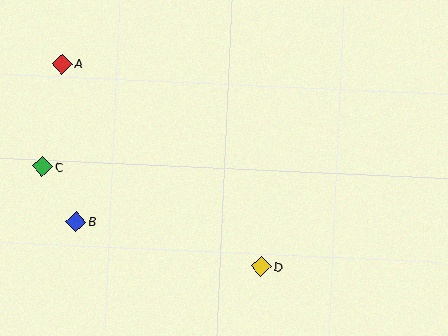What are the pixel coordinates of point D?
Point D is at (261, 267).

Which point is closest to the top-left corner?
Point A is closest to the top-left corner.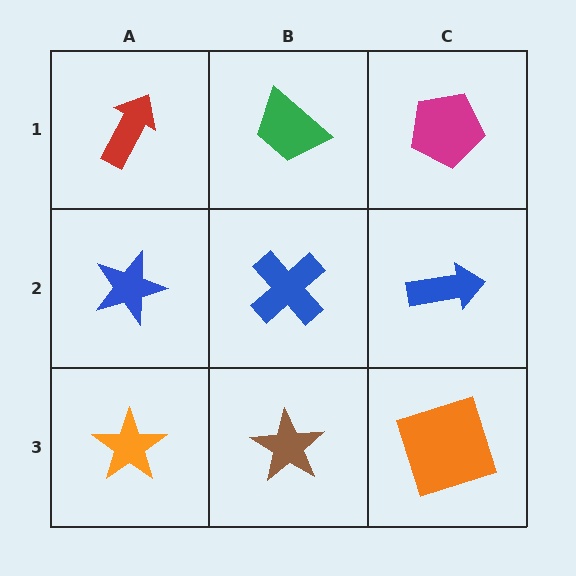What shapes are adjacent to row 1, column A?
A blue star (row 2, column A), a green trapezoid (row 1, column B).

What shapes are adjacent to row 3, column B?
A blue cross (row 2, column B), an orange star (row 3, column A), an orange square (row 3, column C).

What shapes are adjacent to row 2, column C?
A magenta pentagon (row 1, column C), an orange square (row 3, column C), a blue cross (row 2, column B).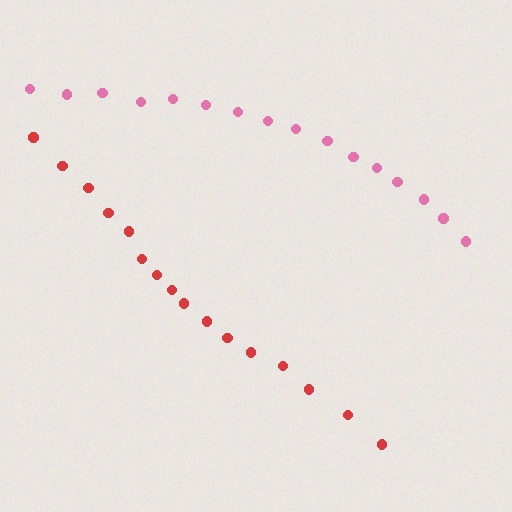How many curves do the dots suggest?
There are 2 distinct paths.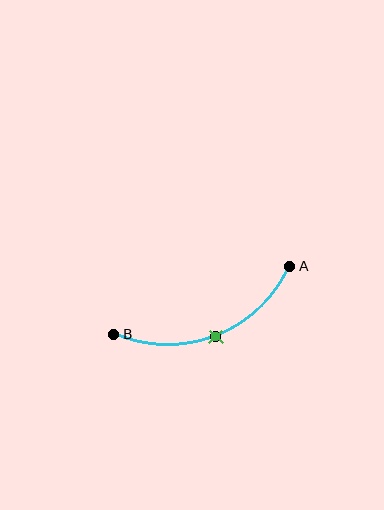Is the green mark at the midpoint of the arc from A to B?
Yes. The green mark lies on the arc at equal arc-length from both A and B — it is the arc midpoint.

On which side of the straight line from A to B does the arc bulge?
The arc bulges below the straight line connecting A and B.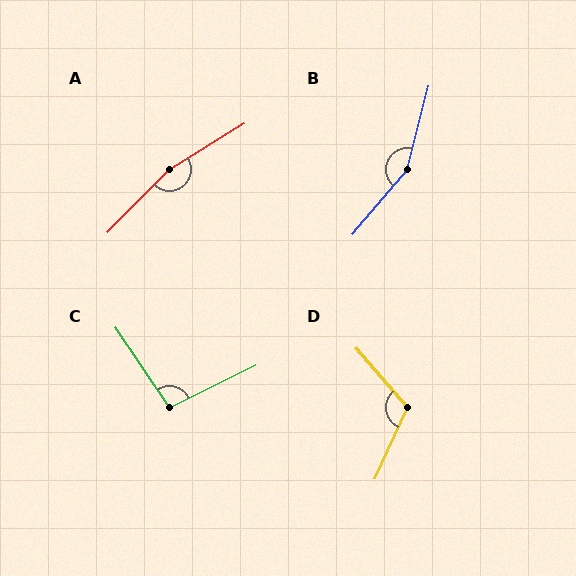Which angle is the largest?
A, at approximately 166 degrees.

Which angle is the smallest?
C, at approximately 98 degrees.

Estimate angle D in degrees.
Approximately 114 degrees.